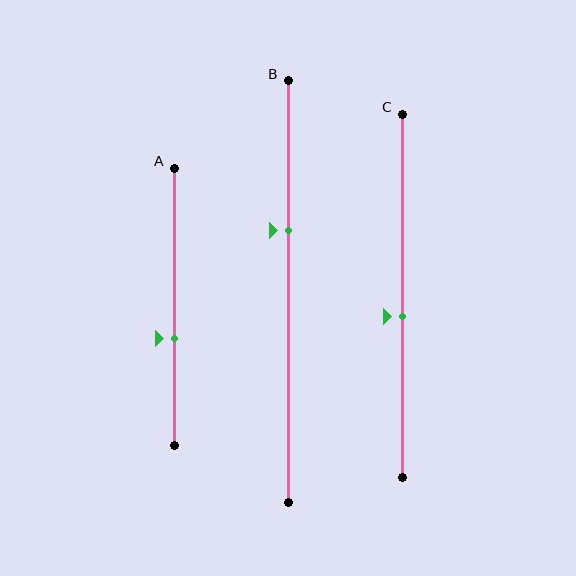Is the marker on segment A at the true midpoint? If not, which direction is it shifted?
No, the marker on segment A is shifted downward by about 11% of the segment length.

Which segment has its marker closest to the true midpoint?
Segment C has its marker closest to the true midpoint.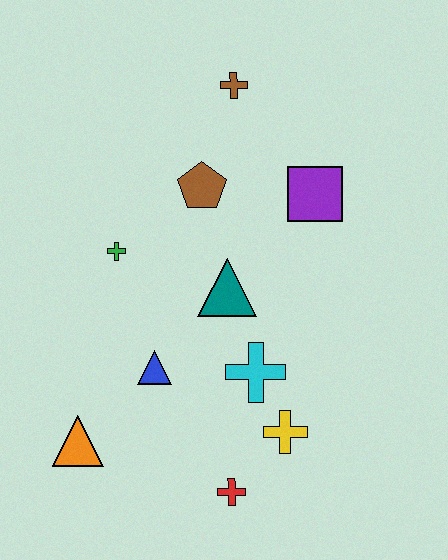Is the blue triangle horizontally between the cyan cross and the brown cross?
No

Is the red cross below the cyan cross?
Yes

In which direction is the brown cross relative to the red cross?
The brown cross is above the red cross.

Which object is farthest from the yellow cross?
The brown cross is farthest from the yellow cross.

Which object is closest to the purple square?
The brown pentagon is closest to the purple square.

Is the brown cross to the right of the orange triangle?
Yes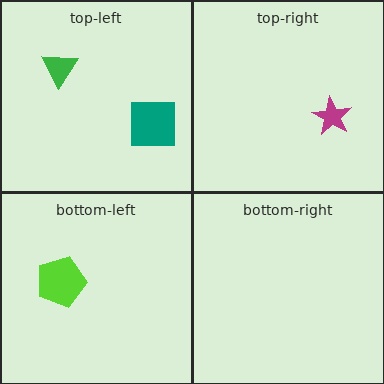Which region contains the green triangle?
The top-left region.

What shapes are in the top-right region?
The magenta star.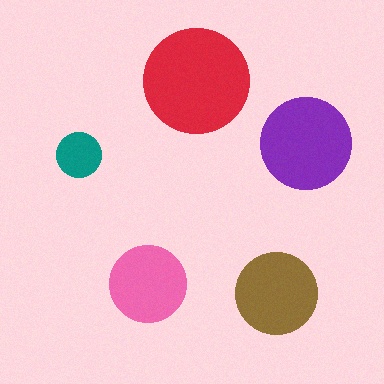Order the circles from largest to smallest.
the red one, the purple one, the brown one, the pink one, the teal one.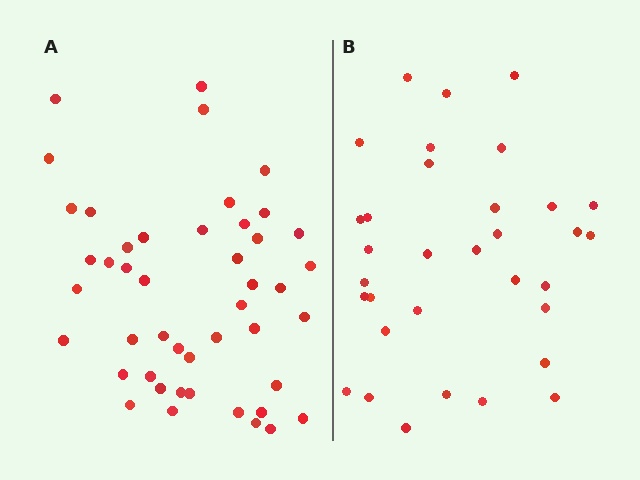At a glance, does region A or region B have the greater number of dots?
Region A (the left region) has more dots.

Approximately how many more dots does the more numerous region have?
Region A has approximately 15 more dots than region B.